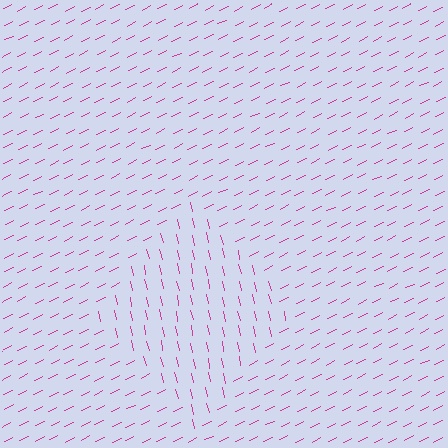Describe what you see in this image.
The image is filled with small magenta line segments. A diamond region in the image has lines oriented differently from the surrounding lines, creating a visible texture boundary.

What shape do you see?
I see a diamond.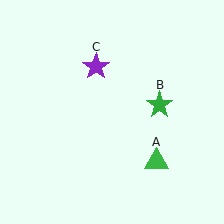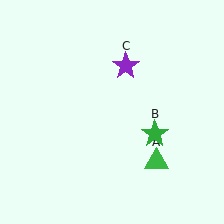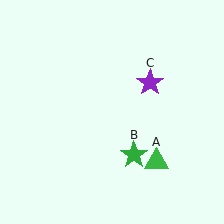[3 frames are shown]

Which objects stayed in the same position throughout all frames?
Green triangle (object A) remained stationary.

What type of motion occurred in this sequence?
The green star (object B), purple star (object C) rotated clockwise around the center of the scene.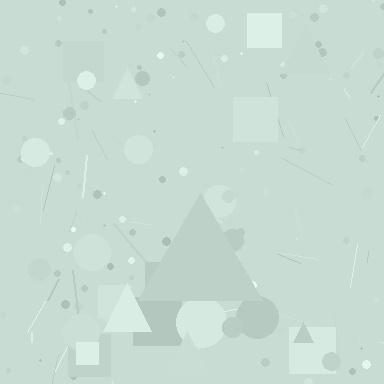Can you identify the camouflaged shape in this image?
The camouflaged shape is a triangle.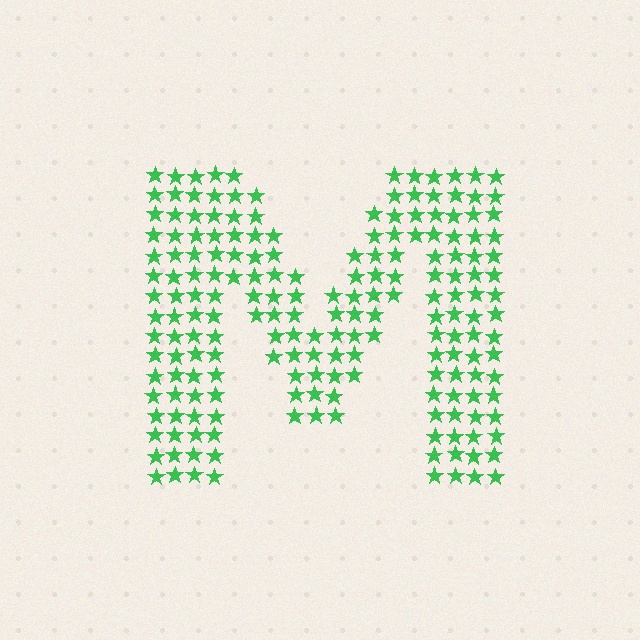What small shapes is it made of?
It is made of small stars.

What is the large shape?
The large shape is the letter M.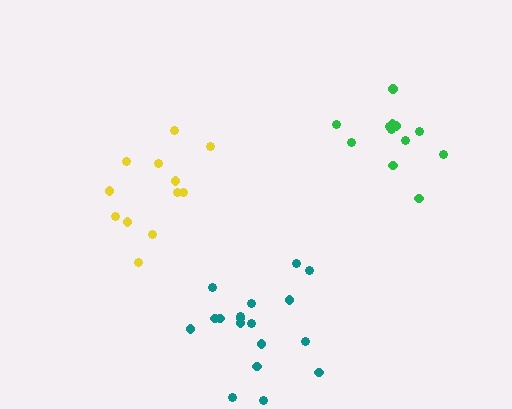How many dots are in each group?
Group 1: 12 dots, Group 2: 12 dots, Group 3: 18 dots (42 total).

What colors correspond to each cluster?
The clusters are colored: yellow, green, teal.